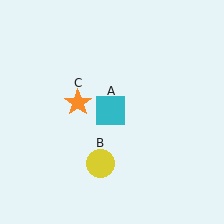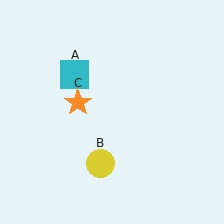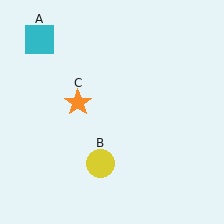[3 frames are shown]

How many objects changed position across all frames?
1 object changed position: cyan square (object A).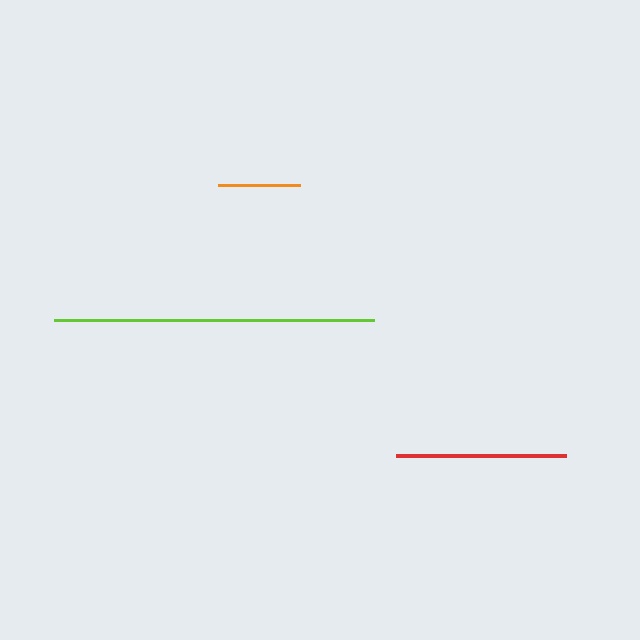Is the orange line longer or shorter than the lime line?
The lime line is longer than the orange line.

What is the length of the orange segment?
The orange segment is approximately 82 pixels long.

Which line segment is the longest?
The lime line is the longest at approximately 320 pixels.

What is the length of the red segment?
The red segment is approximately 170 pixels long.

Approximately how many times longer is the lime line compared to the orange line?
The lime line is approximately 3.9 times the length of the orange line.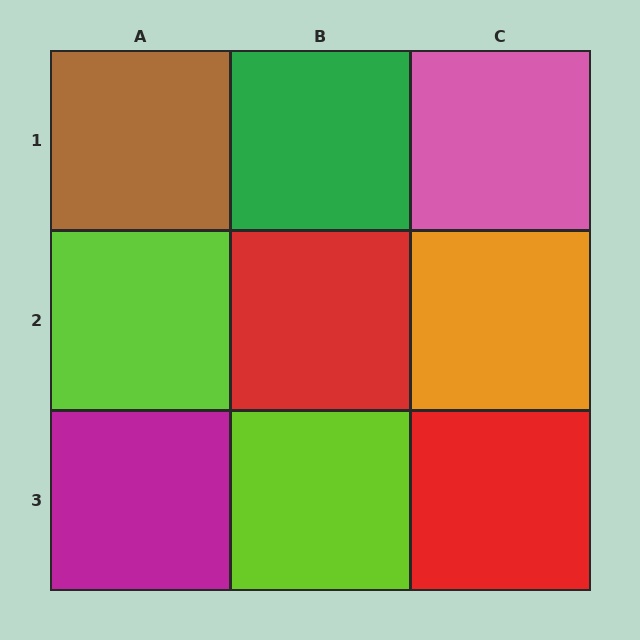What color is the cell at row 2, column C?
Orange.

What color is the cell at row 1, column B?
Green.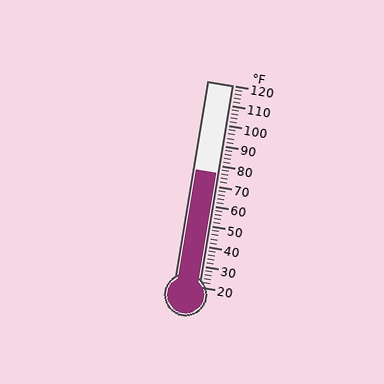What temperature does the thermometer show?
The thermometer shows approximately 76°F.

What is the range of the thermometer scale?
The thermometer scale ranges from 20°F to 120°F.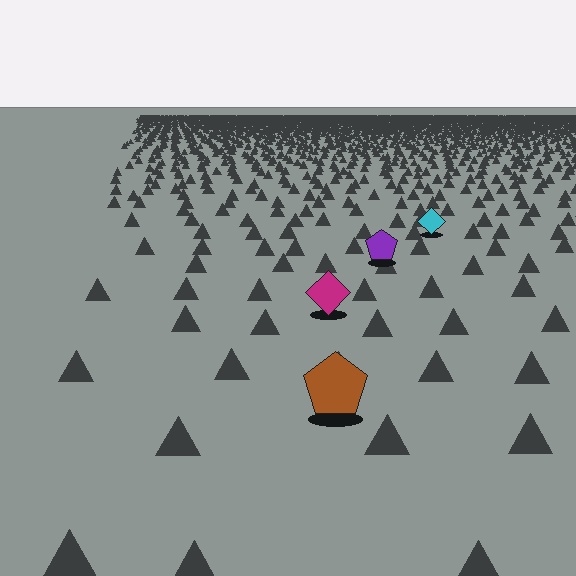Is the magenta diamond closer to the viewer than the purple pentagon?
Yes. The magenta diamond is closer — you can tell from the texture gradient: the ground texture is coarser near it.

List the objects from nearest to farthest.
From nearest to farthest: the brown pentagon, the magenta diamond, the purple pentagon, the cyan diamond.